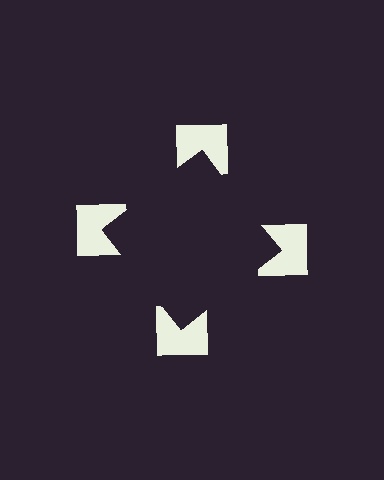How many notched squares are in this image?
There are 4 — one at each vertex of the illusory square.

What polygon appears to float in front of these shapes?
An illusory square — its edges are inferred from the aligned wedge cuts in the notched squares, not physically drawn.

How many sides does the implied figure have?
4 sides.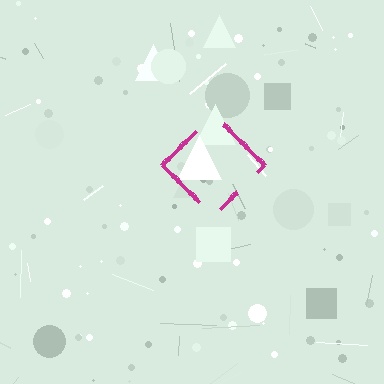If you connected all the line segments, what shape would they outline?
They would outline a diamond.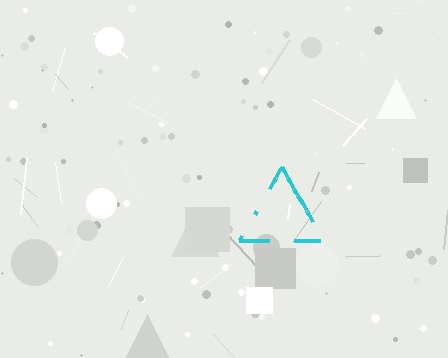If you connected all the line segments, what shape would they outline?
They would outline a triangle.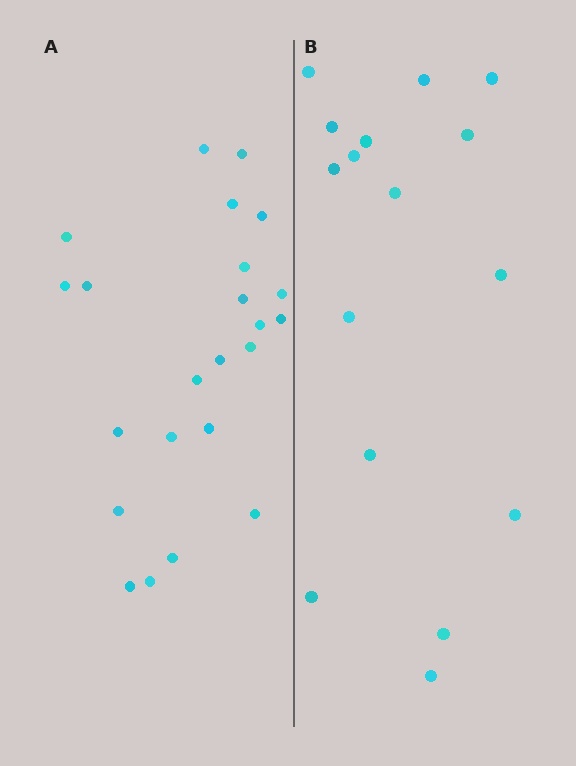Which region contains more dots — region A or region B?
Region A (the left region) has more dots.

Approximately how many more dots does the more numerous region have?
Region A has roughly 8 or so more dots than region B.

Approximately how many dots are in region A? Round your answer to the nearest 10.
About 20 dots. (The exact count is 23, which rounds to 20.)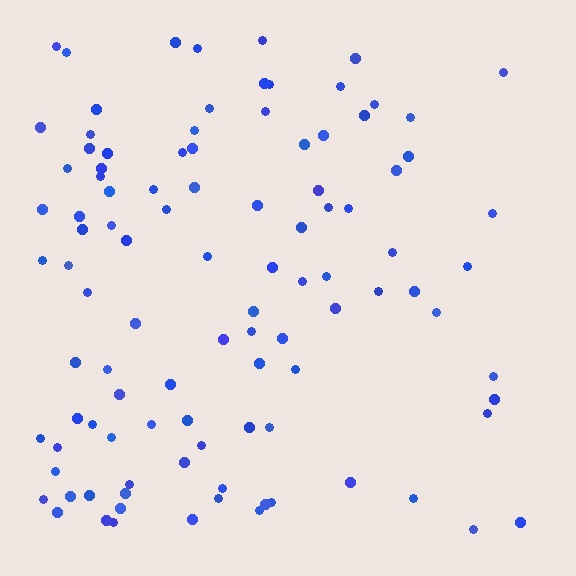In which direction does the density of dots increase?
From right to left, with the left side densest.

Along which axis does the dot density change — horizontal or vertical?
Horizontal.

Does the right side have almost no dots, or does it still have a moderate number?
Still a moderate number, just noticeably fewer than the left.